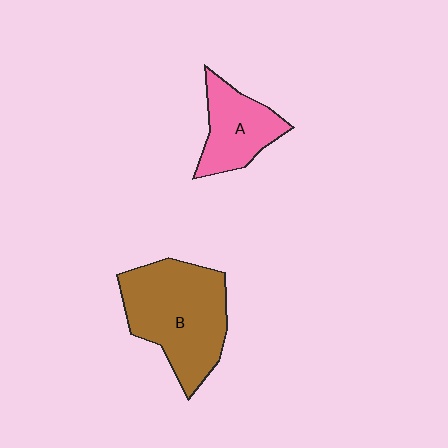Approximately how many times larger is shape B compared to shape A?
Approximately 1.8 times.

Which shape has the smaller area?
Shape A (pink).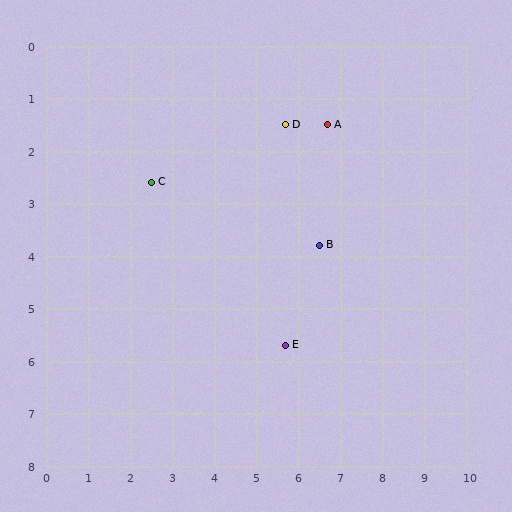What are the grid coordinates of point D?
Point D is at approximately (5.7, 1.5).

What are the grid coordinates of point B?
Point B is at approximately (6.5, 3.8).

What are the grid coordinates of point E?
Point E is at approximately (5.7, 5.7).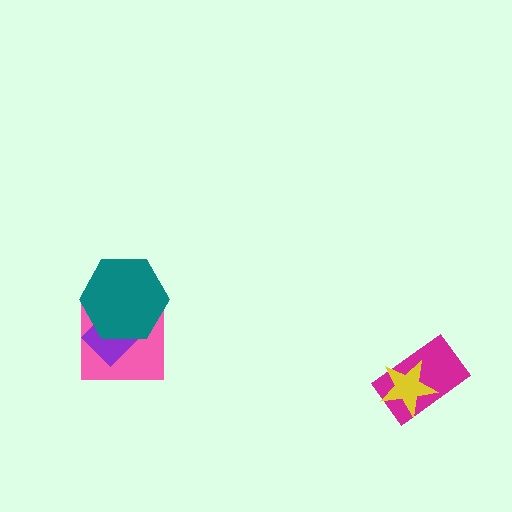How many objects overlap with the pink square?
2 objects overlap with the pink square.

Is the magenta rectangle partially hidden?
Yes, it is partially covered by another shape.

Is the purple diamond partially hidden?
Yes, it is partially covered by another shape.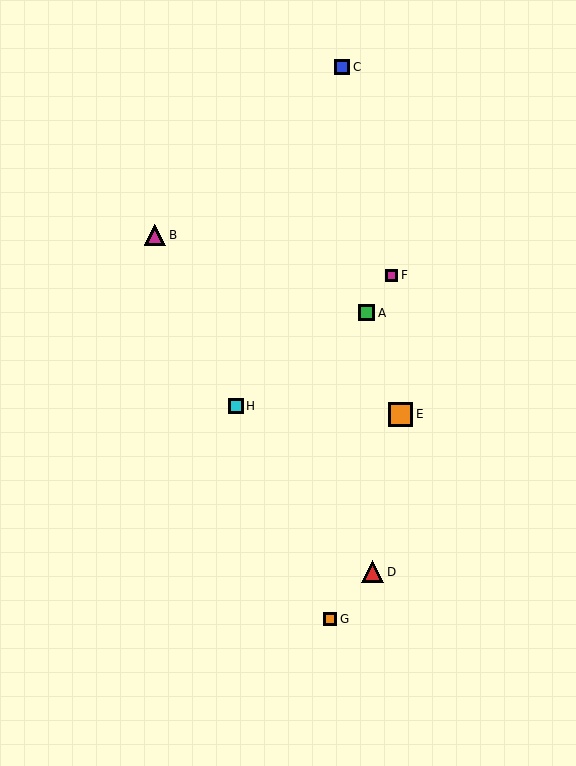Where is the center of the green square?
The center of the green square is at (366, 313).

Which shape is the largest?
The orange square (labeled E) is the largest.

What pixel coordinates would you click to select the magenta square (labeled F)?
Click at (392, 275) to select the magenta square F.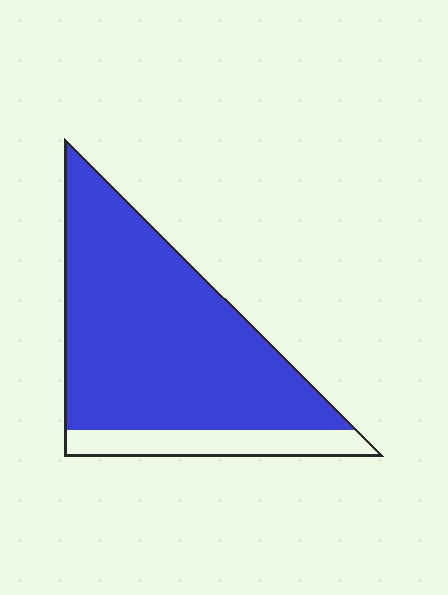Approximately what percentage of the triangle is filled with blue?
Approximately 85%.